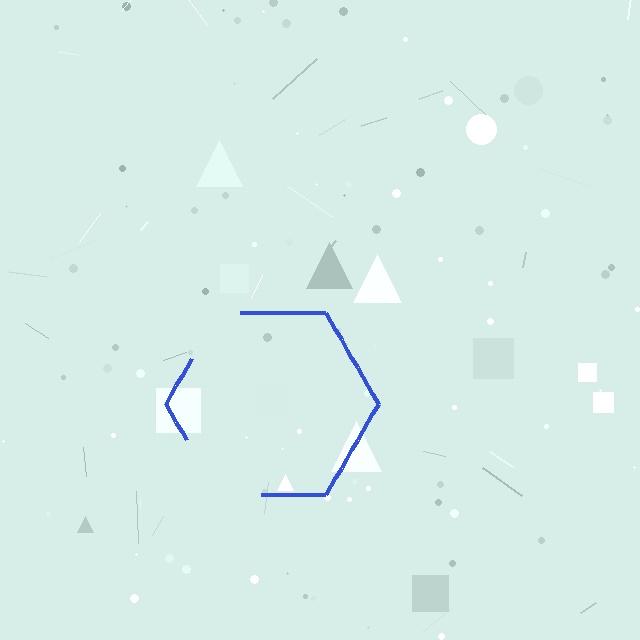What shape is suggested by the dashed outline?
The dashed outline suggests a hexagon.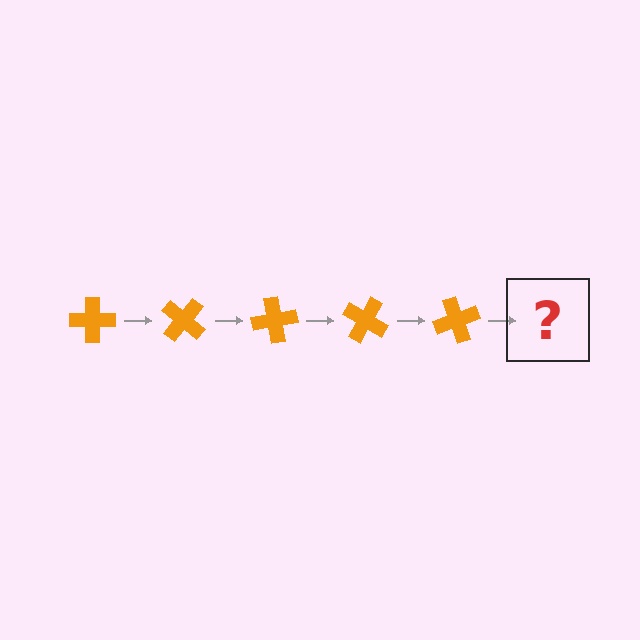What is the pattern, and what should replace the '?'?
The pattern is that the cross rotates 40 degrees each step. The '?' should be an orange cross rotated 200 degrees.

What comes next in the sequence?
The next element should be an orange cross rotated 200 degrees.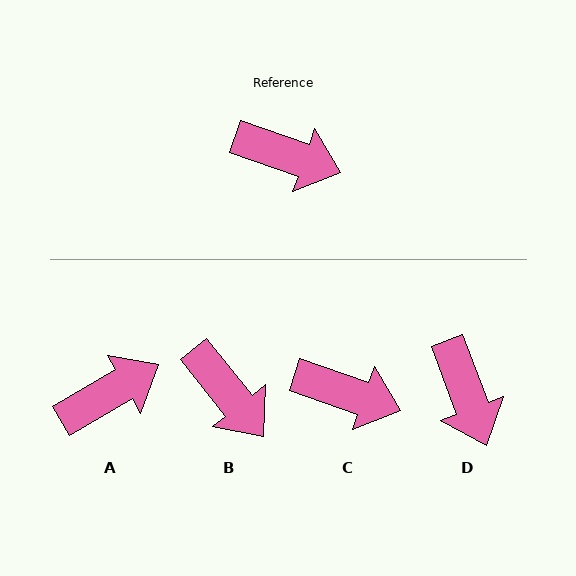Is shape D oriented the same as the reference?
No, it is off by about 51 degrees.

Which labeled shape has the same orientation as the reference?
C.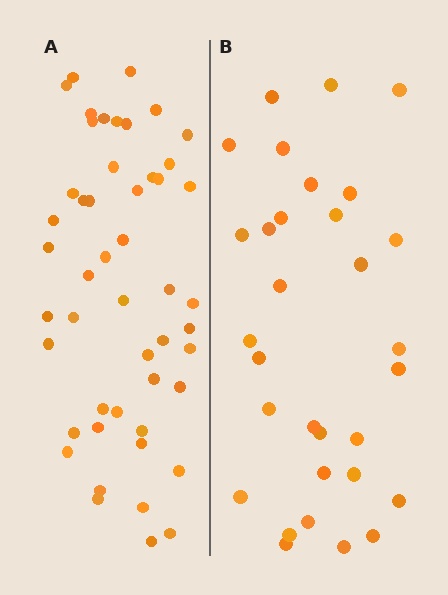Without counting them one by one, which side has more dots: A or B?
Region A (the left region) has more dots.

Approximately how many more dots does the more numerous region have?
Region A has approximately 20 more dots than region B.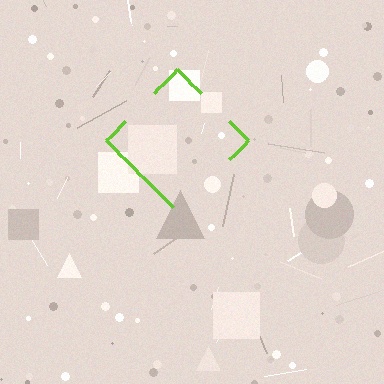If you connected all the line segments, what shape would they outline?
They would outline a diamond.